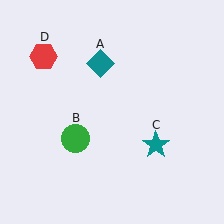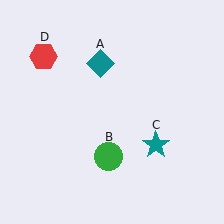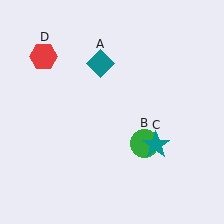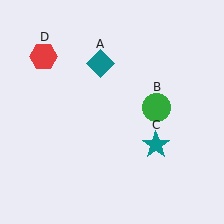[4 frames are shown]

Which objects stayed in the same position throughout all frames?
Teal diamond (object A) and teal star (object C) and red hexagon (object D) remained stationary.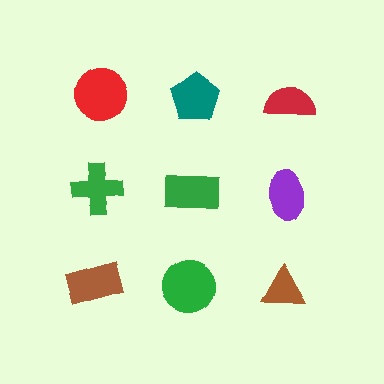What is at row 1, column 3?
A red semicircle.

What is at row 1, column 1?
A red circle.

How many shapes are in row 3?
3 shapes.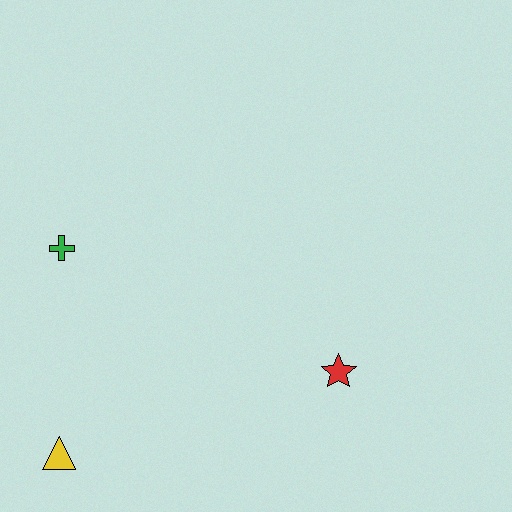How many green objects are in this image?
There is 1 green object.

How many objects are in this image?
There are 3 objects.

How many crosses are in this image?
There is 1 cross.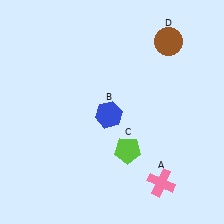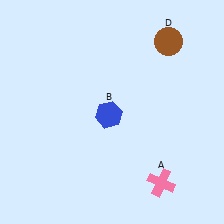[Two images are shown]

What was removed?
The lime pentagon (C) was removed in Image 2.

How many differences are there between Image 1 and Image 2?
There is 1 difference between the two images.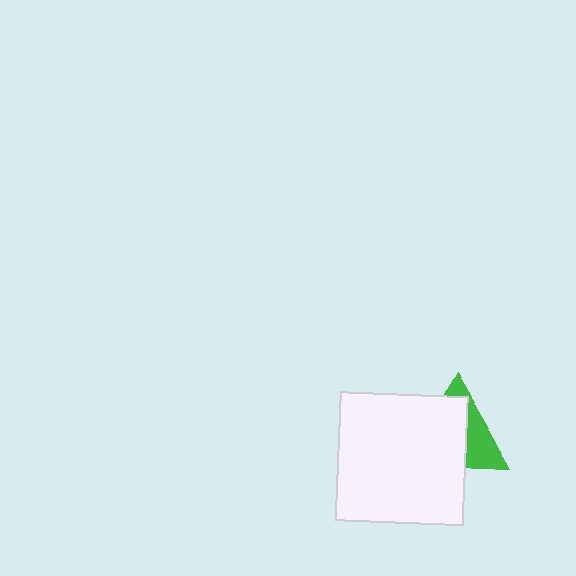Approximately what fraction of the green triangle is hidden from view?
Roughly 63% of the green triangle is hidden behind the white square.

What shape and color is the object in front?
The object in front is a white square.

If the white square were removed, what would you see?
You would see the complete green triangle.